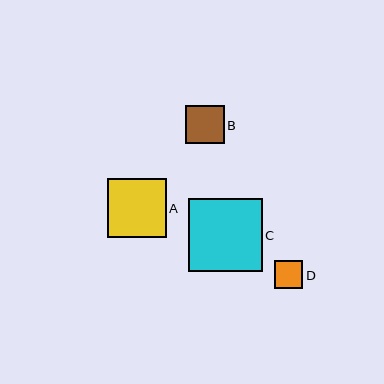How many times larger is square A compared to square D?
Square A is approximately 2.1 times the size of square D.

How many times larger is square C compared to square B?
Square C is approximately 1.9 times the size of square B.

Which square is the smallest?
Square D is the smallest with a size of approximately 28 pixels.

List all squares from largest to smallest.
From largest to smallest: C, A, B, D.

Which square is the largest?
Square C is the largest with a size of approximately 74 pixels.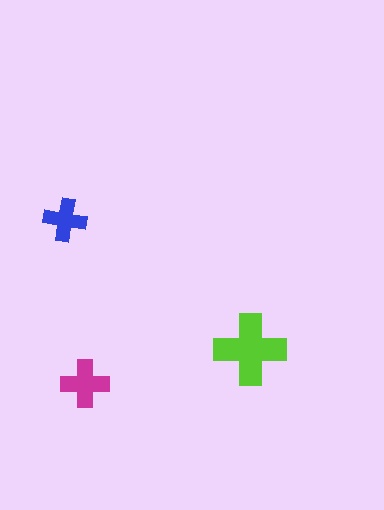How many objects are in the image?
There are 3 objects in the image.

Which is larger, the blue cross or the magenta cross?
The magenta one.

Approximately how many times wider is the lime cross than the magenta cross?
About 1.5 times wider.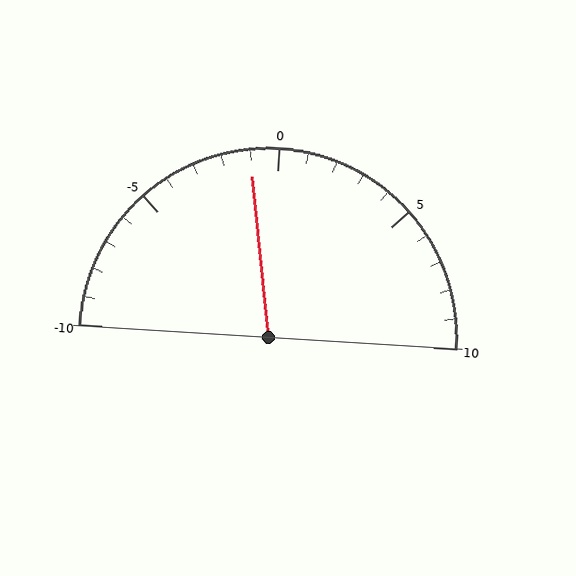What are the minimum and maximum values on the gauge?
The gauge ranges from -10 to 10.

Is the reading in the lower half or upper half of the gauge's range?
The reading is in the lower half of the range (-10 to 10).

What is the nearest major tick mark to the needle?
The nearest major tick mark is 0.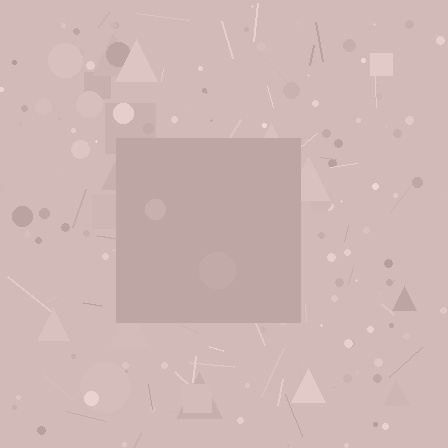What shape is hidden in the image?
A square is hidden in the image.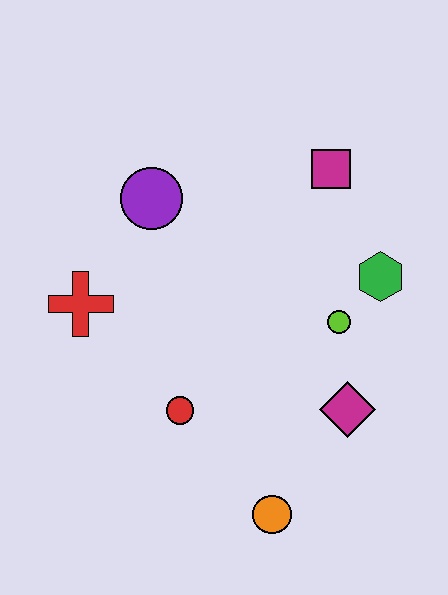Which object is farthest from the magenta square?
The orange circle is farthest from the magenta square.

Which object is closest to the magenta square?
The green hexagon is closest to the magenta square.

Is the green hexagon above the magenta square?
No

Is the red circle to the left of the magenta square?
Yes